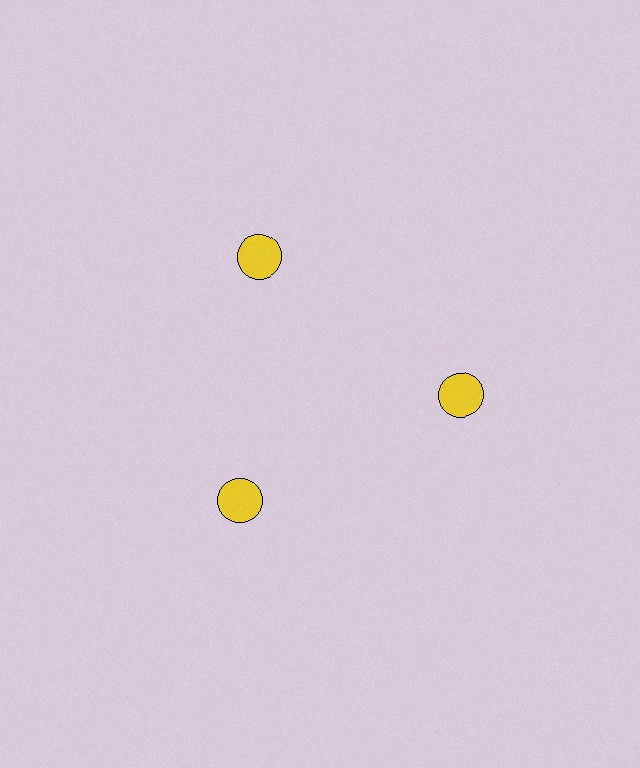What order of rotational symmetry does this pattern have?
This pattern has 3-fold rotational symmetry.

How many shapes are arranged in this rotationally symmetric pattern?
There are 3 shapes, arranged in 3 groups of 1.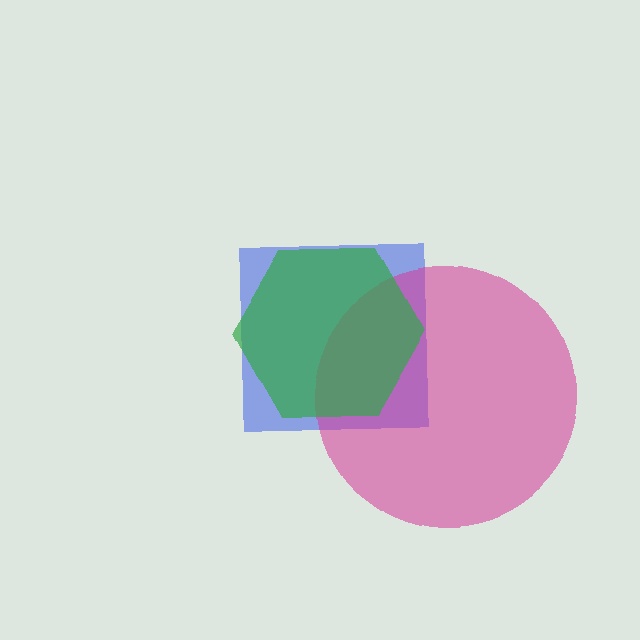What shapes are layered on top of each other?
The layered shapes are: a blue square, a magenta circle, a green hexagon.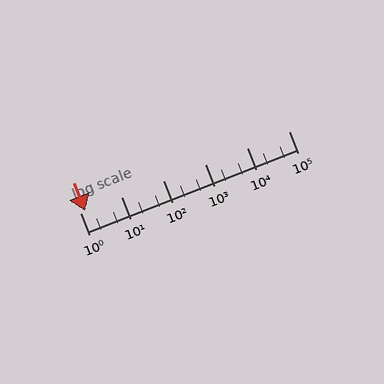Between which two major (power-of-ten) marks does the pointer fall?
The pointer is between 1 and 10.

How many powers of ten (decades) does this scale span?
The scale spans 5 decades, from 1 to 100000.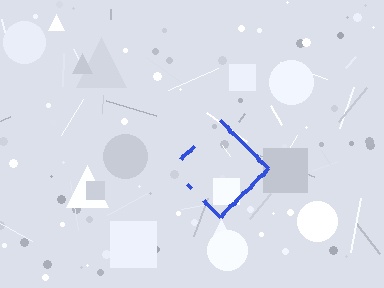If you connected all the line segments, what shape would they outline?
They would outline a diamond.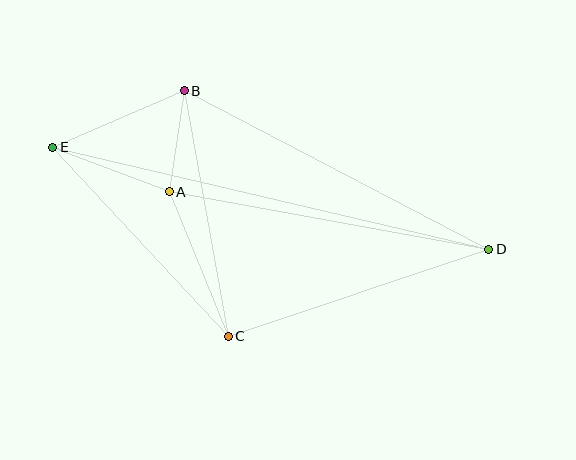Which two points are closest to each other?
Points A and B are closest to each other.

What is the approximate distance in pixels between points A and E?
The distance between A and E is approximately 125 pixels.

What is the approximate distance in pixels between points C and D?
The distance between C and D is approximately 275 pixels.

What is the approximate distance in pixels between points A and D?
The distance between A and D is approximately 325 pixels.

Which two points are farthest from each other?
Points D and E are farthest from each other.